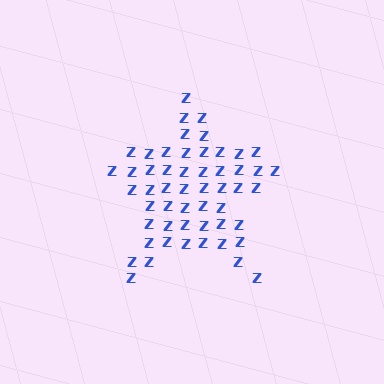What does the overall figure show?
The overall figure shows a star.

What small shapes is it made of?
It is made of small letter Z's.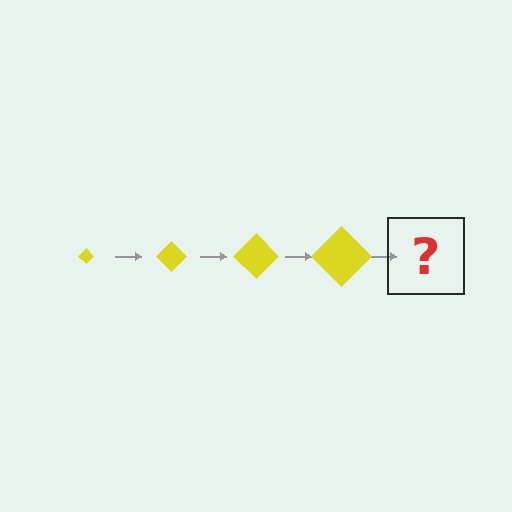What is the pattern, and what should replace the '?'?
The pattern is that the diamond gets progressively larger each step. The '?' should be a yellow diamond, larger than the previous one.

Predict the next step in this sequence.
The next step is a yellow diamond, larger than the previous one.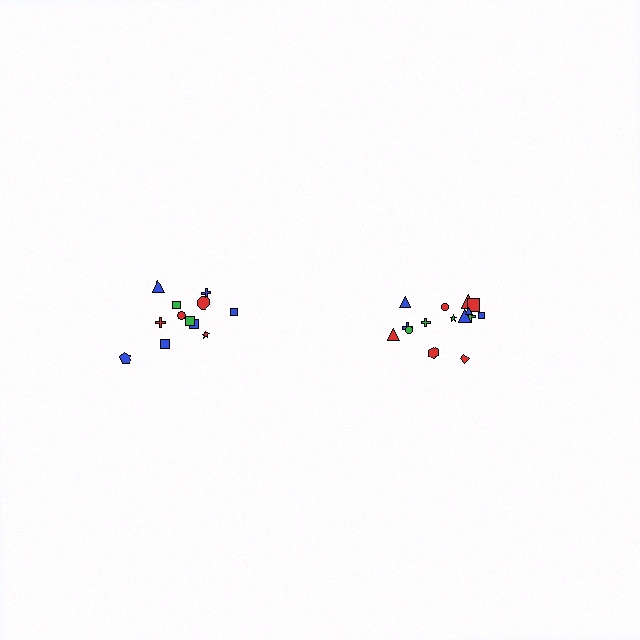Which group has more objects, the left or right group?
The right group.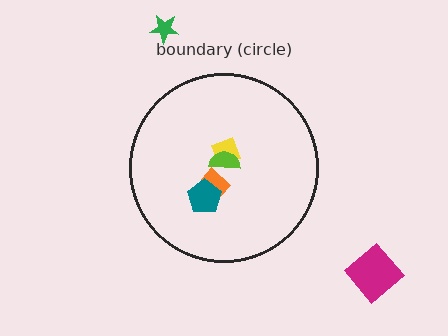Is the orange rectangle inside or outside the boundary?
Inside.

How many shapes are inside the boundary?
4 inside, 2 outside.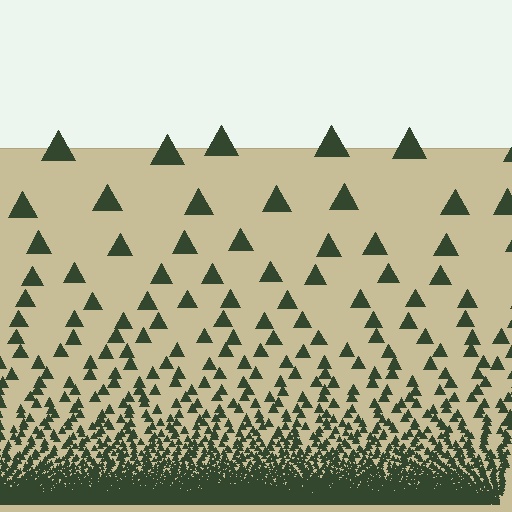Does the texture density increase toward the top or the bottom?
Density increases toward the bottom.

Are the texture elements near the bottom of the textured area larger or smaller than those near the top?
Smaller. The gradient is inverted — elements near the bottom are smaller and denser.